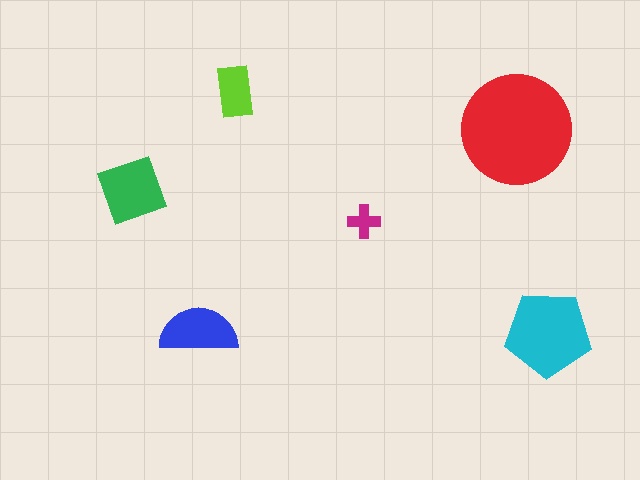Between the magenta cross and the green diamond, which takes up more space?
The green diamond.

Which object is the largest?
The red circle.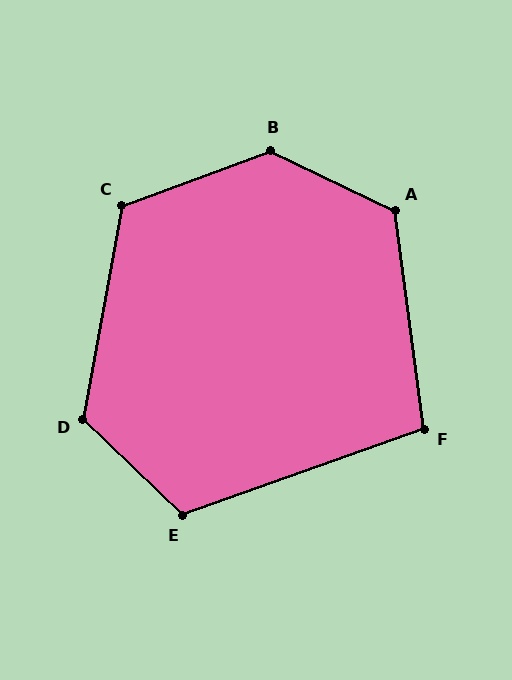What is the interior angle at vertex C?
Approximately 120 degrees (obtuse).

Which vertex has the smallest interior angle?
F, at approximately 102 degrees.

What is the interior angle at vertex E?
Approximately 116 degrees (obtuse).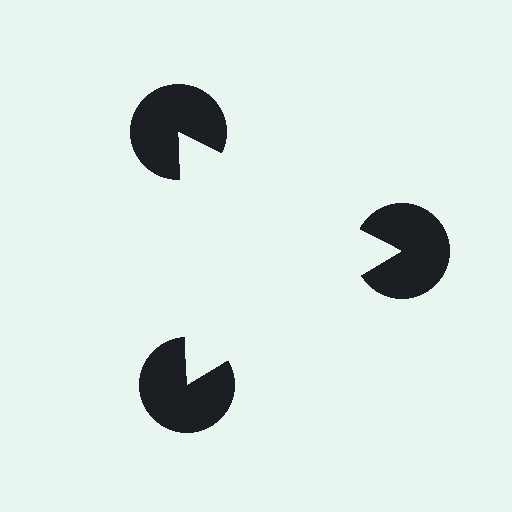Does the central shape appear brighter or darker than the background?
It typically appears slightly brighter than the background, even though no actual brightness change is drawn.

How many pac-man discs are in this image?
There are 3 — one at each vertex of the illusory triangle.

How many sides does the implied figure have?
3 sides.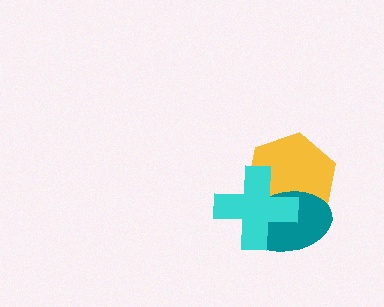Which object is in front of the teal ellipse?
The cyan cross is in front of the teal ellipse.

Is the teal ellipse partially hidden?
Yes, it is partially covered by another shape.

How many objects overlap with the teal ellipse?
2 objects overlap with the teal ellipse.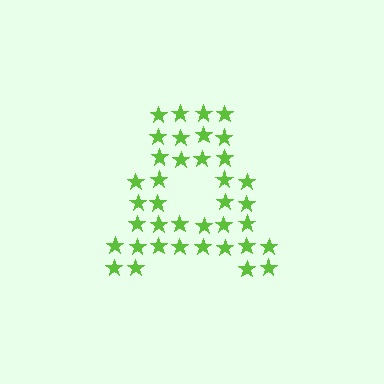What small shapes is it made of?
It is made of small stars.